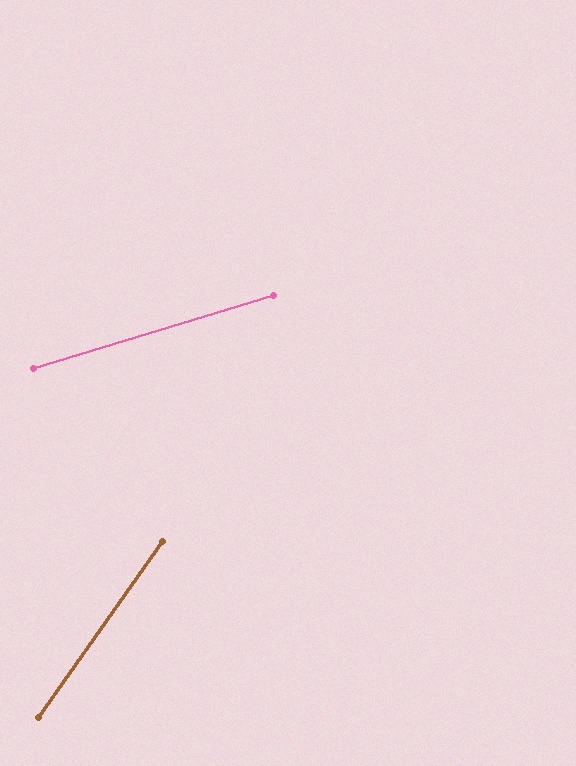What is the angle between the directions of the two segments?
Approximately 38 degrees.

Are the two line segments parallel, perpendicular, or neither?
Neither parallel nor perpendicular — they differ by about 38°.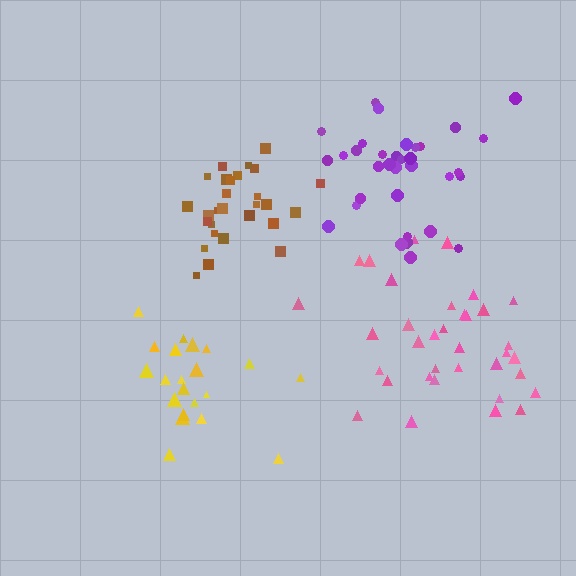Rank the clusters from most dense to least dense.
brown, purple, yellow, pink.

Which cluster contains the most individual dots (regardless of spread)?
Pink (35).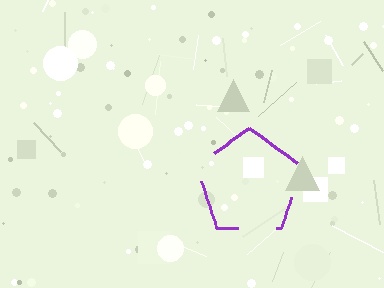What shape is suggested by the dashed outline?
The dashed outline suggests a pentagon.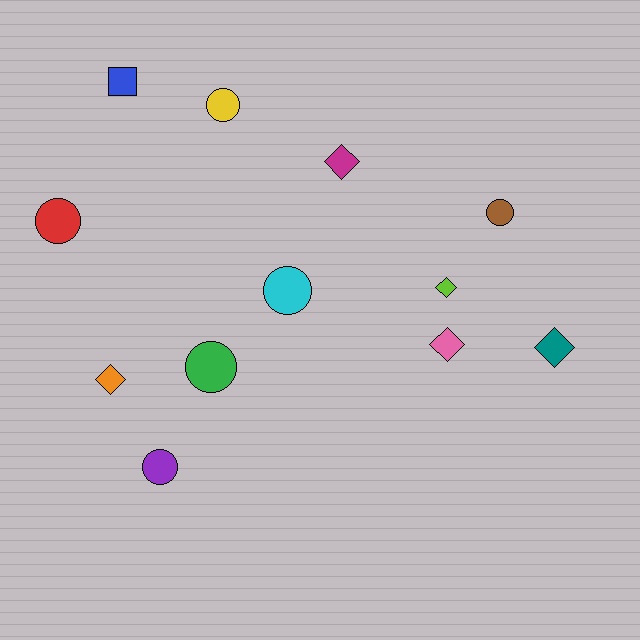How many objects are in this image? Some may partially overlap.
There are 12 objects.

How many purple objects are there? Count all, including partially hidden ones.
There is 1 purple object.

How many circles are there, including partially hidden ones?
There are 6 circles.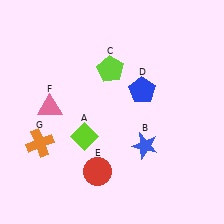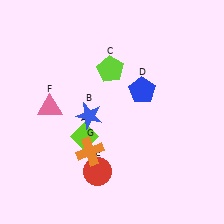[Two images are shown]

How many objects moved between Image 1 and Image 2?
2 objects moved between the two images.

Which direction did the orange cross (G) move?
The orange cross (G) moved right.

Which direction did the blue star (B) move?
The blue star (B) moved left.